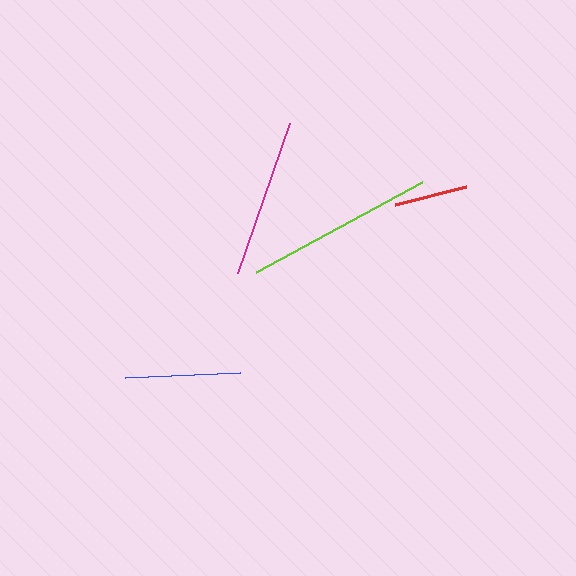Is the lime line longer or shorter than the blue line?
The lime line is longer than the blue line.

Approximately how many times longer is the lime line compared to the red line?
The lime line is approximately 2.6 times the length of the red line.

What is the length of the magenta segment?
The magenta segment is approximately 159 pixels long.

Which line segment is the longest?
The lime line is the longest at approximately 188 pixels.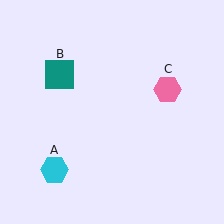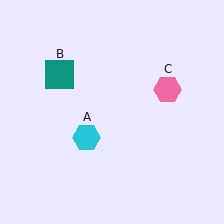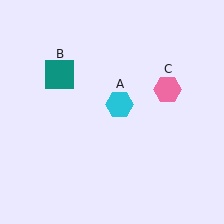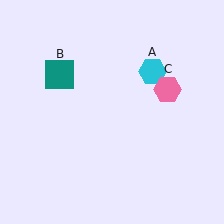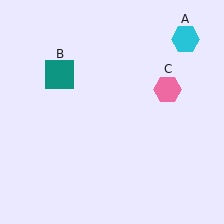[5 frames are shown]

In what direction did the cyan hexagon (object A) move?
The cyan hexagon (object A) moved up and to the right.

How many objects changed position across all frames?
1 object changed position: cyan hexagon (object A).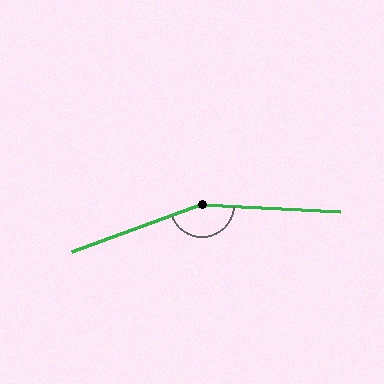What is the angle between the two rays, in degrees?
Approximately 157 degrees.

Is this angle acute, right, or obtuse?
It is obtuse.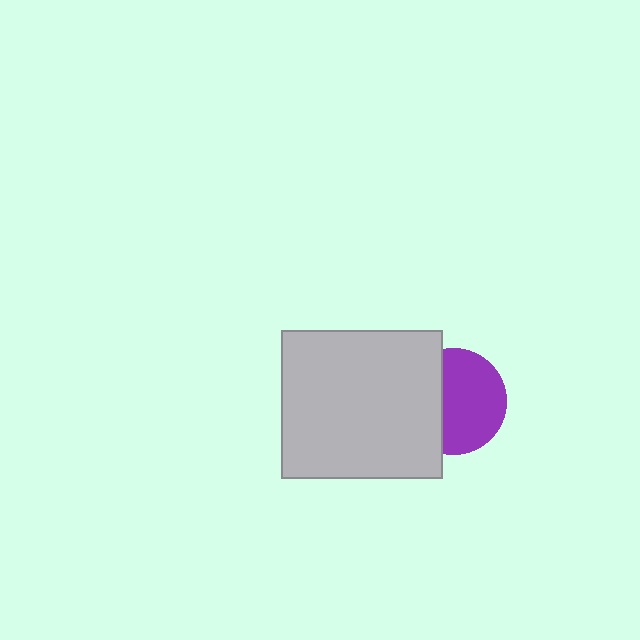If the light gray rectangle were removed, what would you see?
You would see the complete purple circle.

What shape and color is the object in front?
The object in front is a light gray rectangle.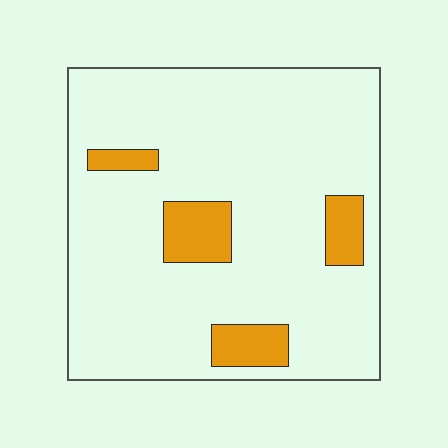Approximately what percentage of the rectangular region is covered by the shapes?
Approximately 10%.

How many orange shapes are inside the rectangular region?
4.